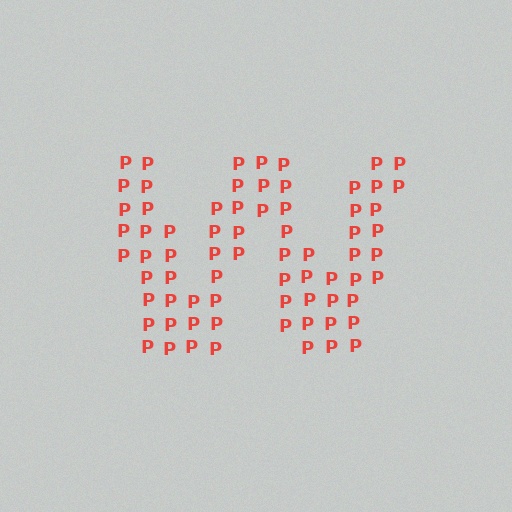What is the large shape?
The large shape is the letter W.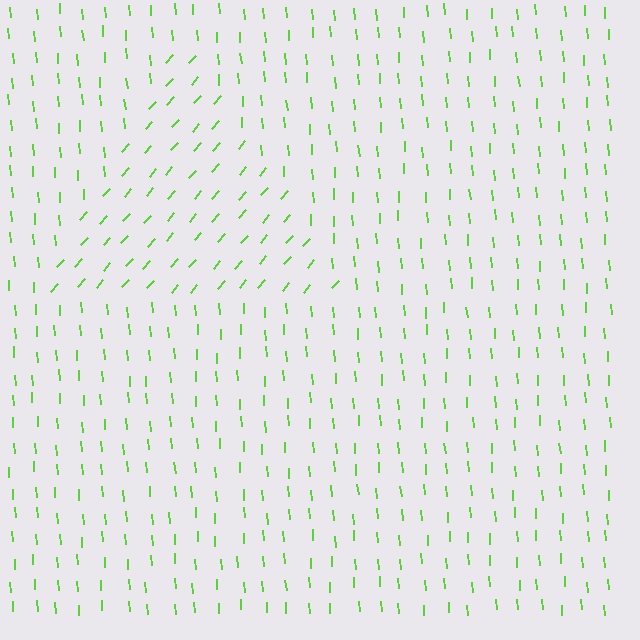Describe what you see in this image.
The image is filled with small lime line segments. A triangle region in the image has lines oriented differently from the surrounding lines, creating a visible texture boundary.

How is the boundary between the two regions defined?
The boundary is defined purely by a change in line orientation (approximately 45 degrees difference). All lines are the same color and thickness.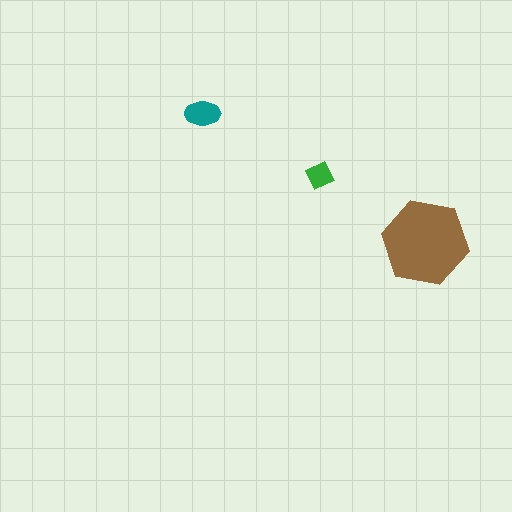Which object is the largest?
The brown hexagon.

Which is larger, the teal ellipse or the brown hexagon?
The brown hexagon.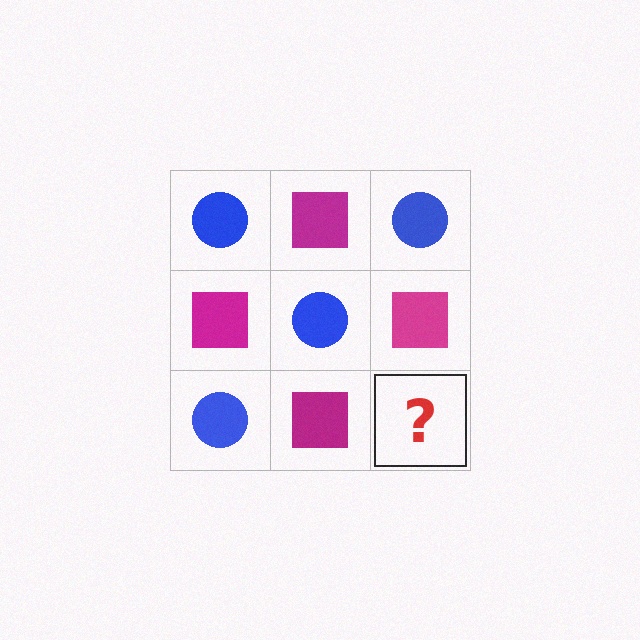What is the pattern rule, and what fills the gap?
The rule is that it alternates blue circle and magenta square in a checkerboard pattern. The gap should be filled with a blue circle.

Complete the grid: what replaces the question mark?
The question mark should be replaced with a blue circle.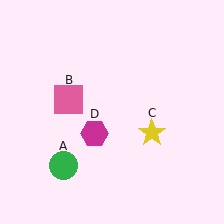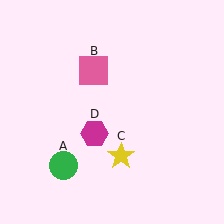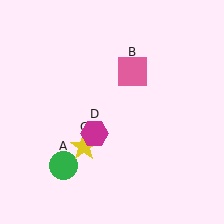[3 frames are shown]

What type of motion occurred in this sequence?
The pink square (object B), yellow star (object C) rotated clockwise around the center of the scene.